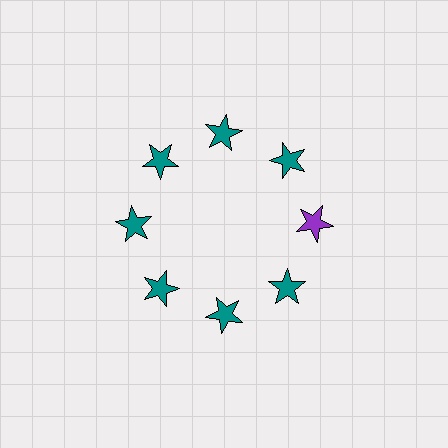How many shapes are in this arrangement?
There are 8 shapes arranged in a ring pattern.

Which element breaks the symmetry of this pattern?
The purple star at roughly the 3 o'clock position breaks the symmetry. All other shapes are teal stars.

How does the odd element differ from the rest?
It has a different color: purple instead of teal.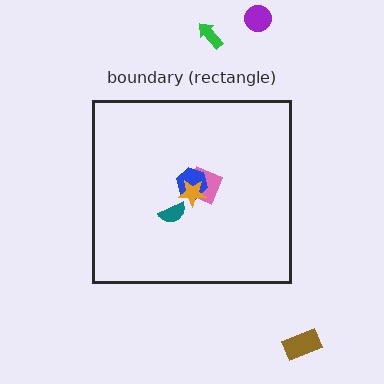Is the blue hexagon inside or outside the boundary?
Inside.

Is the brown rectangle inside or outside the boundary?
Outside.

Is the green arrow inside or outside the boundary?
Outside.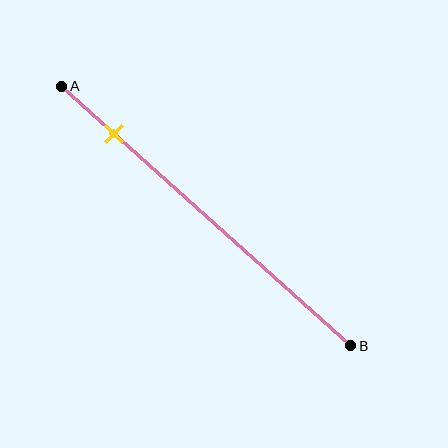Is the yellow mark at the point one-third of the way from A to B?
No, the mark is at about 20% from A, not at the 33% one-third point.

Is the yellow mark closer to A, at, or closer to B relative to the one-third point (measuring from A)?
The yellow mark is closer to point A than the one-third point of segment AB.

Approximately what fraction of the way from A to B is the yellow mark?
The yellow mark is approximately 20% of the way from A to B.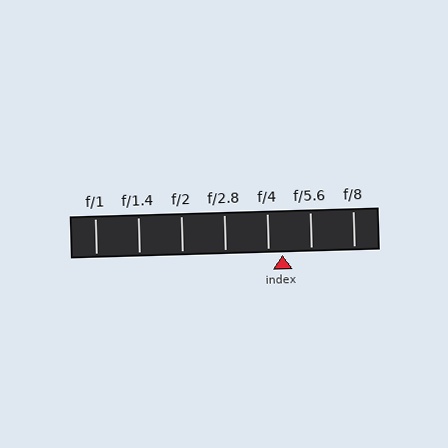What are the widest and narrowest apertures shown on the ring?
The widest aperture shown is f/1 and the narrowest is f/8.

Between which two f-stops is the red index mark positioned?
The index mark is between f/4 and f/5.6.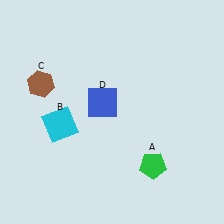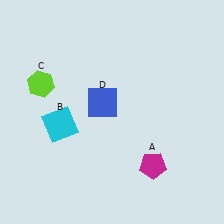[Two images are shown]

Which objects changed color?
A changed from green to magenta. C changed from brown to lime.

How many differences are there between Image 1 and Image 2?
There are 2 differences between the two images.